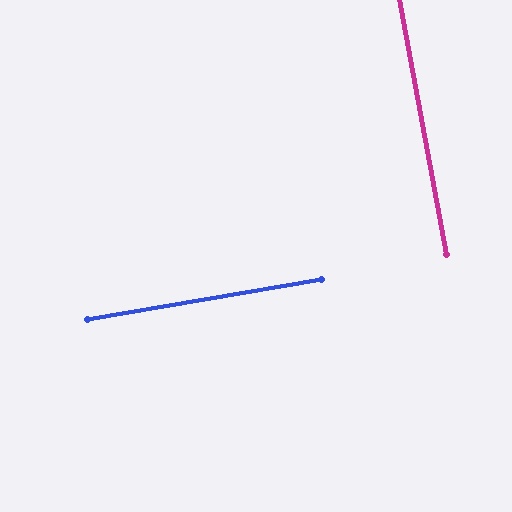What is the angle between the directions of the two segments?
Approximately 89 degrees.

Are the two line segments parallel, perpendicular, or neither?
Perpendicular — they meet at approximately 89°.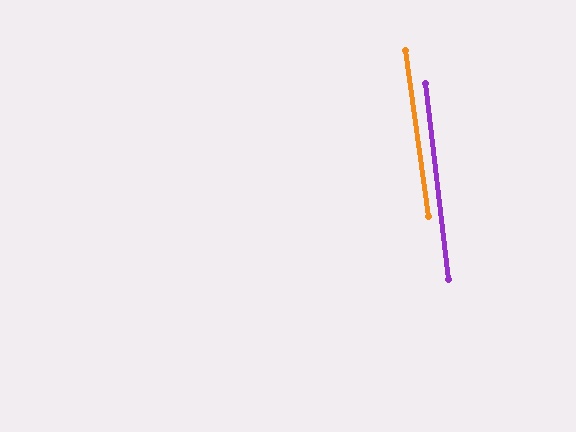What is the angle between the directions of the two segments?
Approximately 1 degree.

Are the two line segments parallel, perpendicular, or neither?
Parallel — their directions differ by only 1.1°.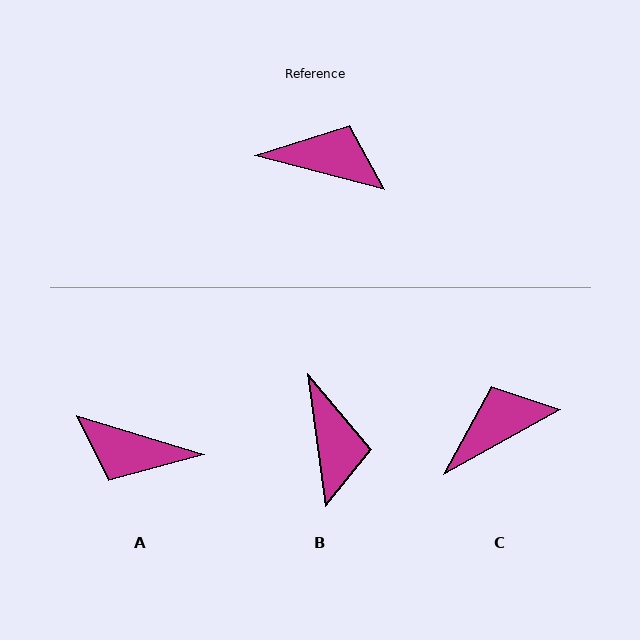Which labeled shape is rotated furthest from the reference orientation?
A, about 177 degrees away.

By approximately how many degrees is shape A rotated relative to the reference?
Approximately 177 degrees counter-clockwise.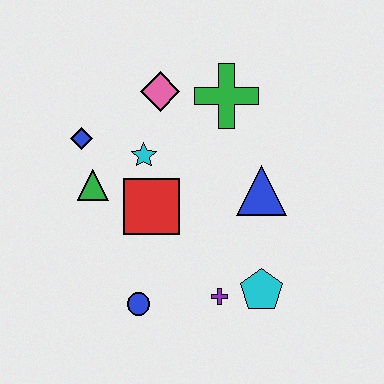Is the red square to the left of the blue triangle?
Yes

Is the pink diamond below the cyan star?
No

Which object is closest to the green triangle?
The blue diamond is closest to the green triangle.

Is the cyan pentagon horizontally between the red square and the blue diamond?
No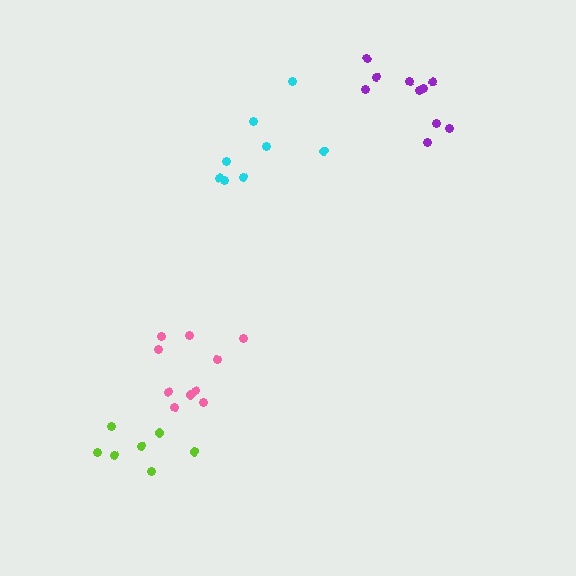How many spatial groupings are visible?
There are 4 spatial groupings.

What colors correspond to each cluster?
The clusters are colored: purple, cyan, pink, lime.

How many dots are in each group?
Group 1: 10 dots, Group 2: 8 dots, Group 3: 10 dots, Group 4: 7 dots (35 total).